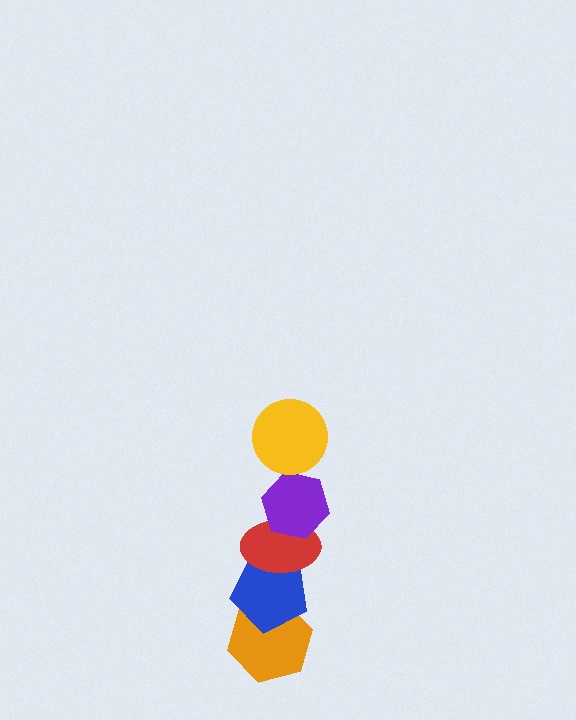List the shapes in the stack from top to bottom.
From top to bottom: the yellow circle, the purple hexagon, the red ellipse, the blue pentagon, the orange hexagon.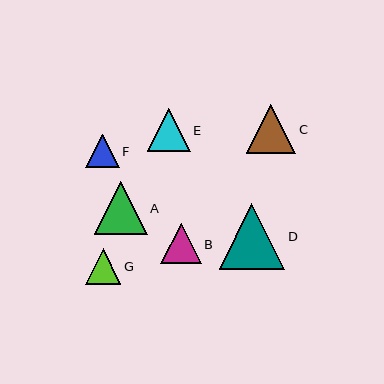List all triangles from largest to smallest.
From largest to smallest: D, A, C, E, B, G, F.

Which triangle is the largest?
Triangle D is the largest with a size of approximately 65 pixels.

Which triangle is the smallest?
Triangle F is the smallest with a size of approximately 34 pixels.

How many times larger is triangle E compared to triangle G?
Triangle E is approximately 1.2 times the size of triangle G.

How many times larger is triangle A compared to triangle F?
Triangle A is approximately 1.6 times the size of triangle F.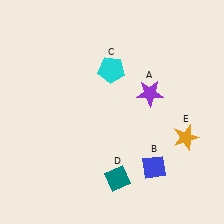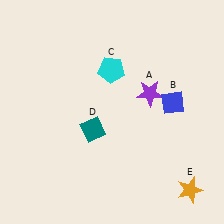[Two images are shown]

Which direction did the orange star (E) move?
The orange star (E) moved down.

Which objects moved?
The objects that moved are: the blue diamond (B), the teal diamond (D), the orange star (E).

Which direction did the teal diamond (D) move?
The teal diamond (D) moved up.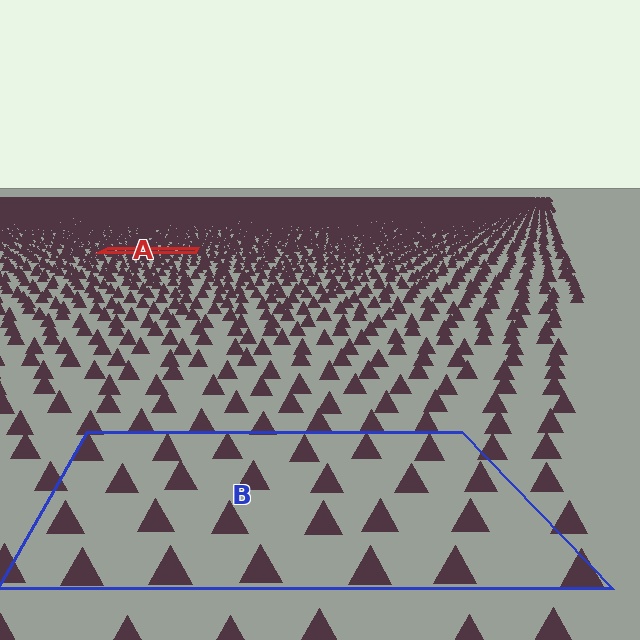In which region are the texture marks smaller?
The texture marks are smaller in region A, because it is farther away.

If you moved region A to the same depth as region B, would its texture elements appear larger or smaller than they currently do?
They would appear larger. At a closer depth, the same texture elements are projected at a bigger on-screen size.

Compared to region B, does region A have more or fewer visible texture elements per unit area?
Region A has more texture elements per unit area — they are packed more densely because it is farther away.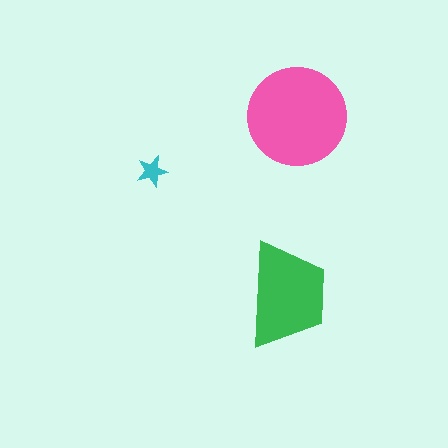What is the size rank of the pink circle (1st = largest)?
1st.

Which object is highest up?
The pink circle is topmost.